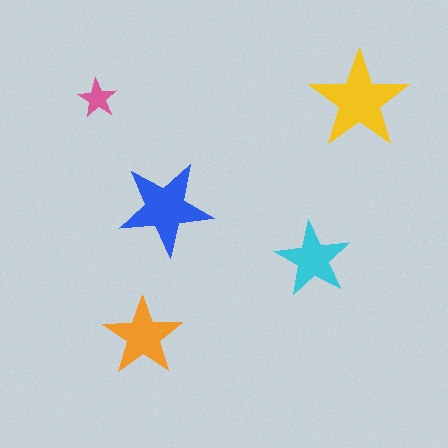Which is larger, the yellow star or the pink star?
The yellow one.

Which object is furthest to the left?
The pink star is leftmost.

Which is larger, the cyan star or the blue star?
The blue one.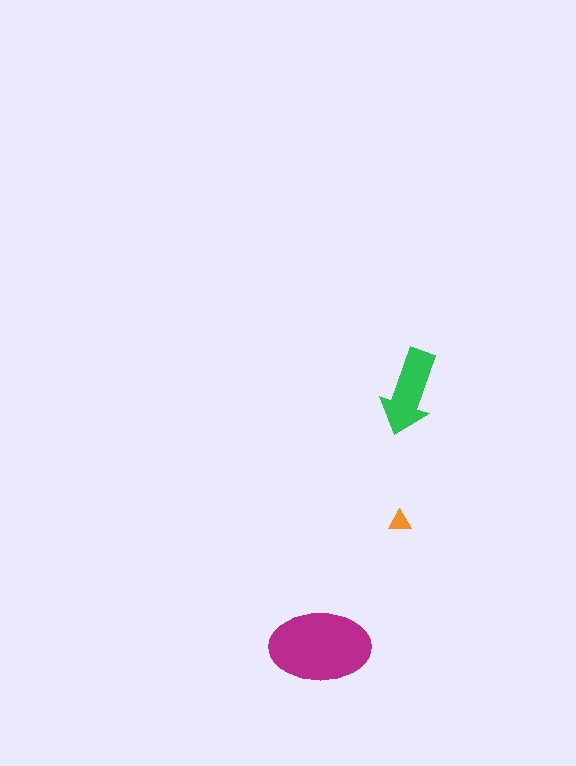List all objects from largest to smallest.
The magenta ellipse, the green arrow, the orange triangle.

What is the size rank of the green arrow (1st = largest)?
2nd.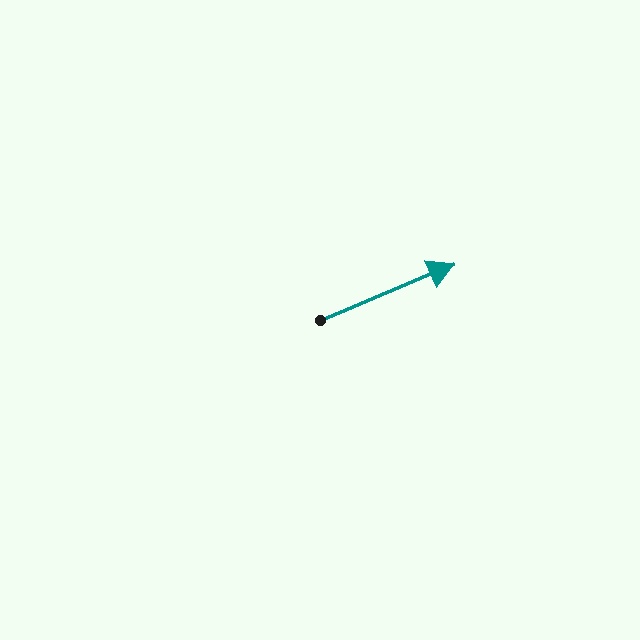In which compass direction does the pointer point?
Northeast.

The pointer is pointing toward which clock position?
Roughly 2 o'clock.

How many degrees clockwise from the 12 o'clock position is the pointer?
Approximately 67 degrees.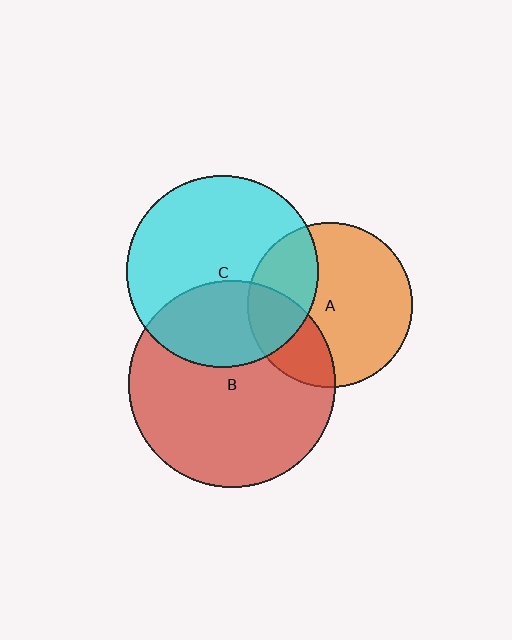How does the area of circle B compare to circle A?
Approximately 1.6 times.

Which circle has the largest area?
Circle B (red).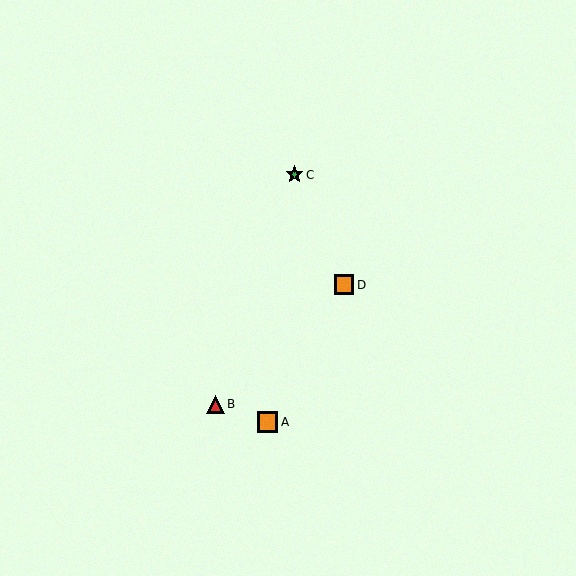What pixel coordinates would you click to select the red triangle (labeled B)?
Click at (215, 404) to select the red triangle B.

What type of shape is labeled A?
Shape A is an orange square.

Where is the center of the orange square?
The center of the orange square is at (268, 422).